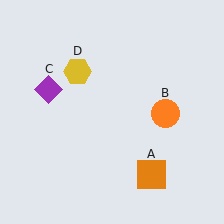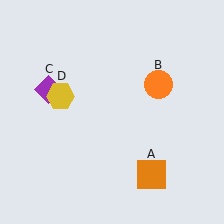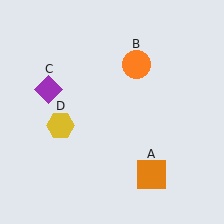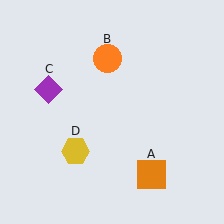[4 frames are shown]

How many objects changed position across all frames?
2 objects changed position: orange circle (object B), yellow hexagon (object D).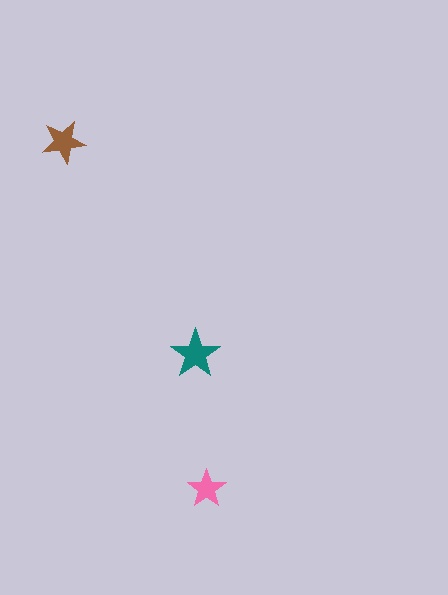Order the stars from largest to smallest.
the teal one, the brown one, the pink one.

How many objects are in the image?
There are 3 objects in the image.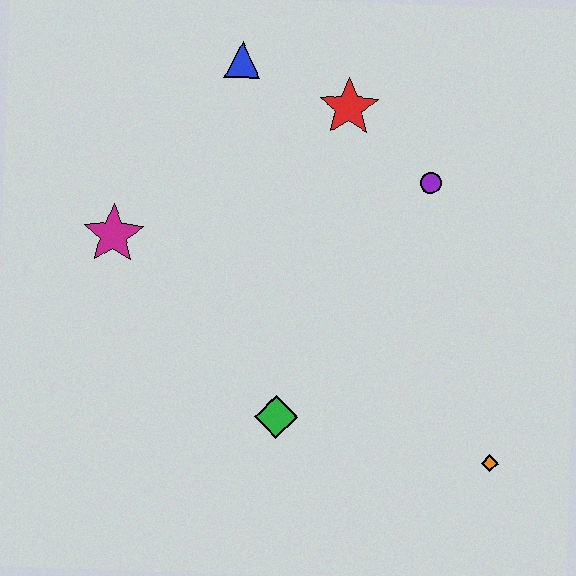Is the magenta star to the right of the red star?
No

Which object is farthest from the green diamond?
The blue triangle is farthest from the green diamond.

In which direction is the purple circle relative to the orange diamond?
The purple circle is above the orange diamond.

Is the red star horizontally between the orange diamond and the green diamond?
Yes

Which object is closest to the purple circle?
The red star is closest to the purple circle.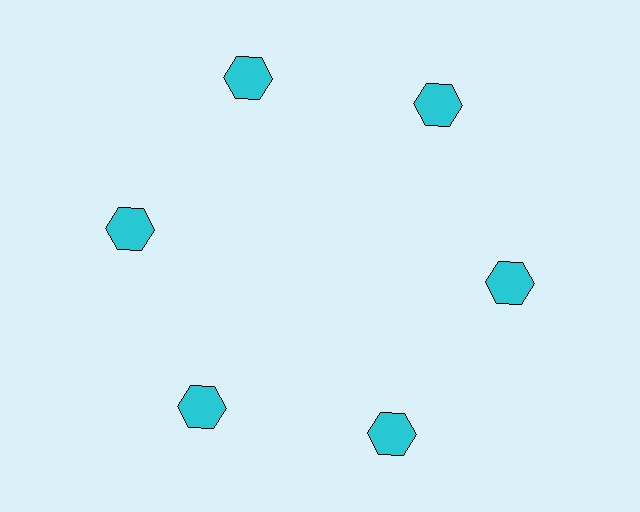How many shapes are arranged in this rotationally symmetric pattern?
There are 6 shapes, arranged in 6 groups of 1.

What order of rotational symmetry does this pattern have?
This pattern has 6-fold rotational symmetry.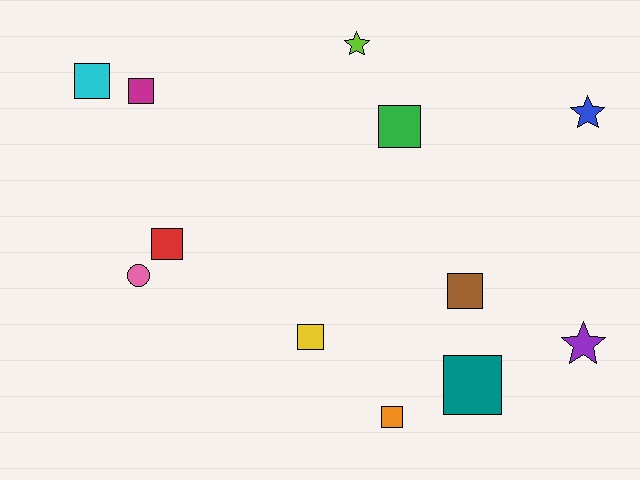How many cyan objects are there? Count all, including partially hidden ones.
There is 1 cyan object.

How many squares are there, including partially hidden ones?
There are 8 squares.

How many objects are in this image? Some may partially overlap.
There are 12 objects.